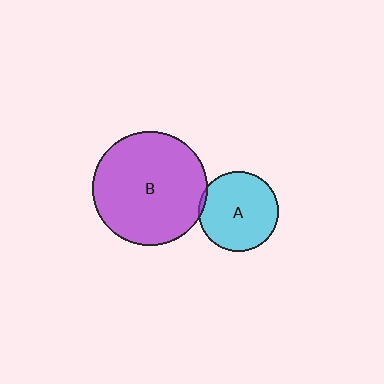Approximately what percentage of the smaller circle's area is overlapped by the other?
Approximately 5%.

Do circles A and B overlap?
Yes.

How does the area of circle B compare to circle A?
Approximately 2.0 times.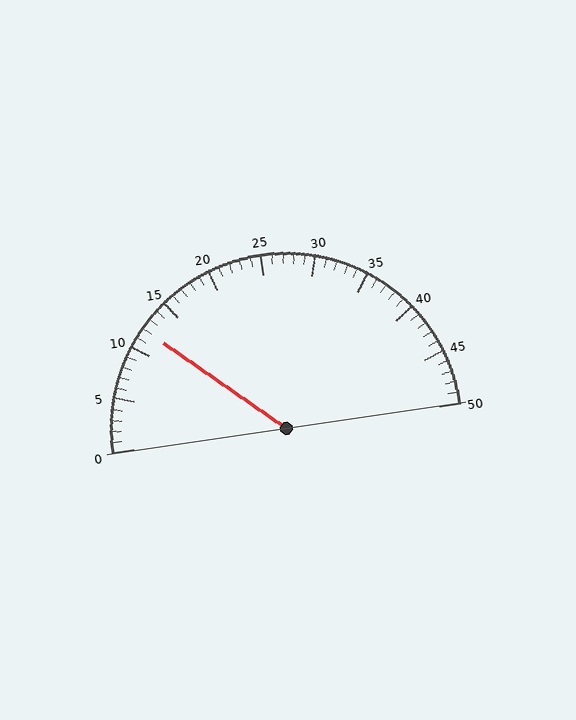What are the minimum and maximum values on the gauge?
The gauge ranges from 0 to 50.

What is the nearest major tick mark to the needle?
The nearest major tick mark is 10.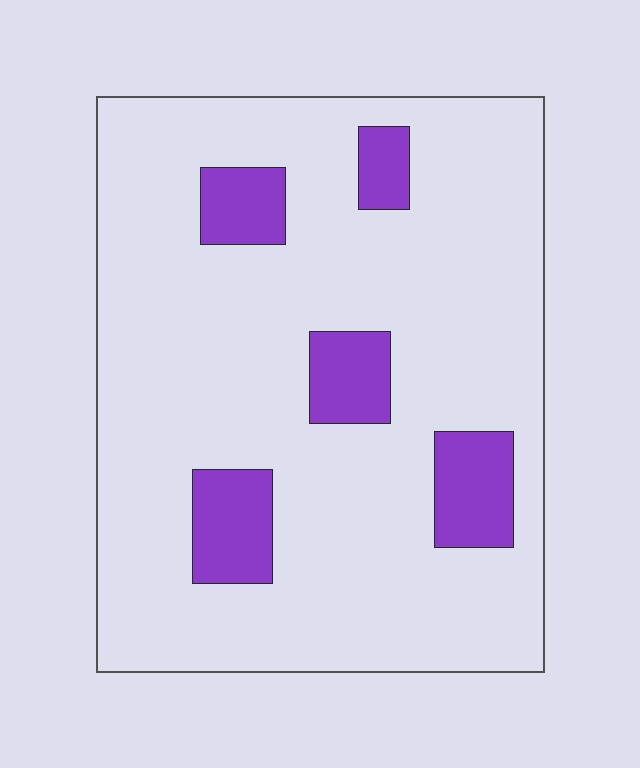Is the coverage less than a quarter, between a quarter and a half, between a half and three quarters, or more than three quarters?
Less than a quarter.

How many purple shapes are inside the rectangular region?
5.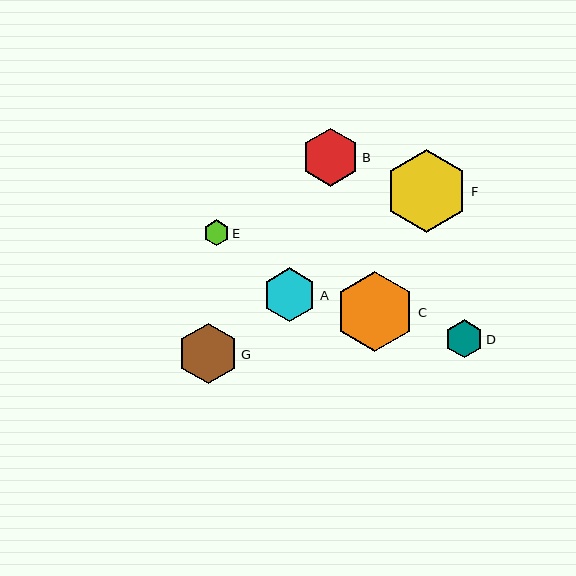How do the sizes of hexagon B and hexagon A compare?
Hexagon B and hexagon A are approximately the same size.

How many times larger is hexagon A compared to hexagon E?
Hexagon A is approximately 2.1 times the size of hexagon E.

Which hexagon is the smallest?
Hexagon E is the smallest with a size of approximately 26 pixels.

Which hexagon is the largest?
Hexagon F is the largest with a size of approximately 83 pixels.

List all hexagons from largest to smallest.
From largest to smallest: F, C, G, B, A, D, E.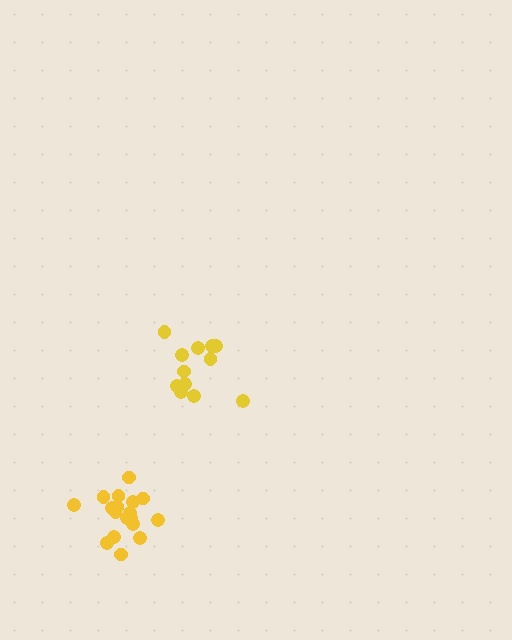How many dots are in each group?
Group 1: 18 dots, Group 2: 12 dots (30 total).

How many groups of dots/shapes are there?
There are 2 groups.